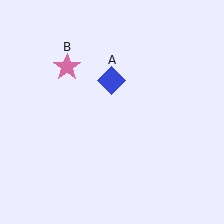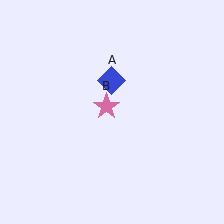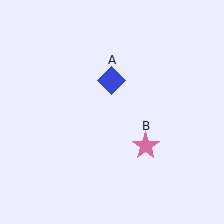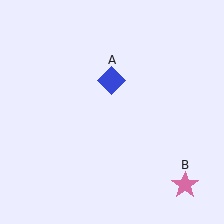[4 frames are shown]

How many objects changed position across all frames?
1 object changed position: pink star (object B).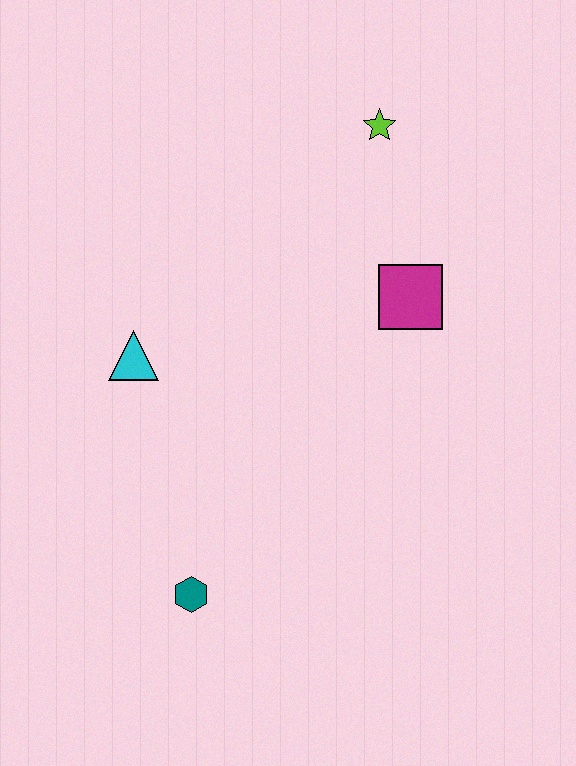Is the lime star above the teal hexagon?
Yes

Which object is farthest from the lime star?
The teal hexagon is farthest from the lime star.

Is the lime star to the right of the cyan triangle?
Yes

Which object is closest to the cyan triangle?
The teal hexagon is closest to the cyan triangle.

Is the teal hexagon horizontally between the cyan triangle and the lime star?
Yes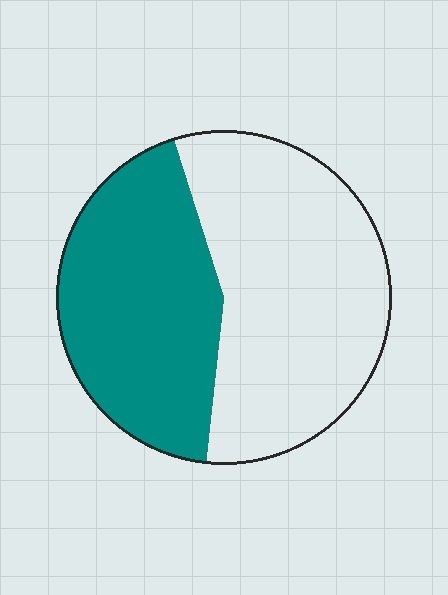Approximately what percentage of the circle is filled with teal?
Approximately 45%.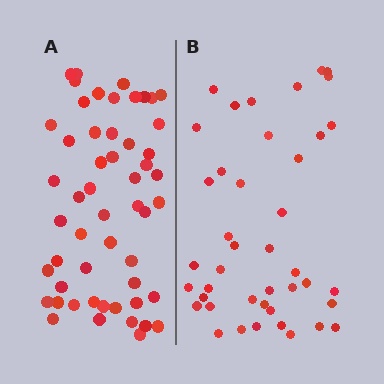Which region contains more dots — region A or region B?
Region A (the left region) has more dots.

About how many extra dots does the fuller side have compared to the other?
Region A has roughly 12 or so more dots than region B.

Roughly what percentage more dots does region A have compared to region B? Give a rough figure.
About 25% more.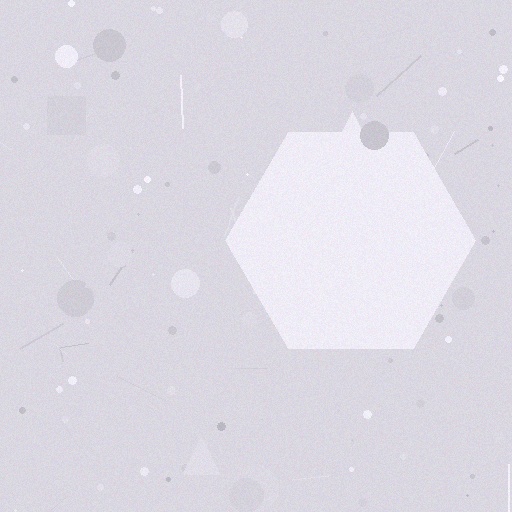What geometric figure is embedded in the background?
A hexagon is embedded in the background.